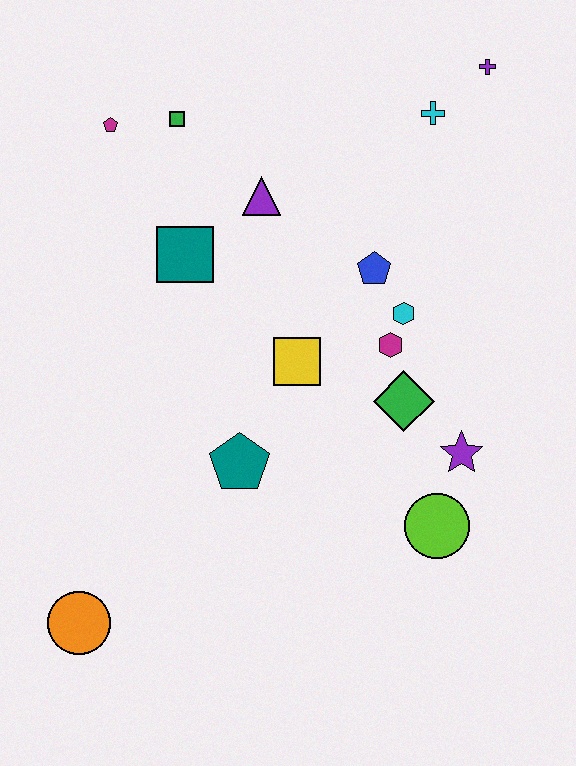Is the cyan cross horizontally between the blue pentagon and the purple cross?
Yes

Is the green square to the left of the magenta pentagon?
No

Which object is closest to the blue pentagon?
The cyan hexagon is closest to the blue pentagon.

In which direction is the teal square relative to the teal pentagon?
The teal square is above the teal pentagon.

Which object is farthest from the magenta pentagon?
The lime circle is farthest from the magenta pentagon.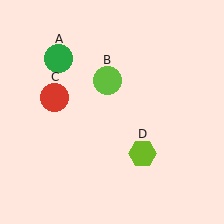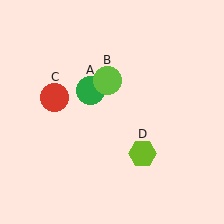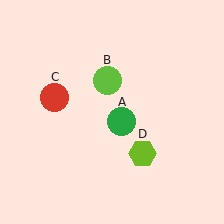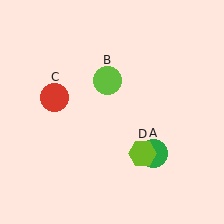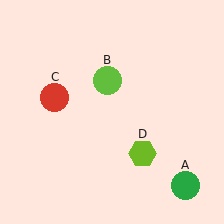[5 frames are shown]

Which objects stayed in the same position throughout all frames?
Lime circle (object B) and red circle (object C) and lime hexagon (object D) remained stationary.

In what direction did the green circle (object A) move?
The green circle (object A) moved down and to the right.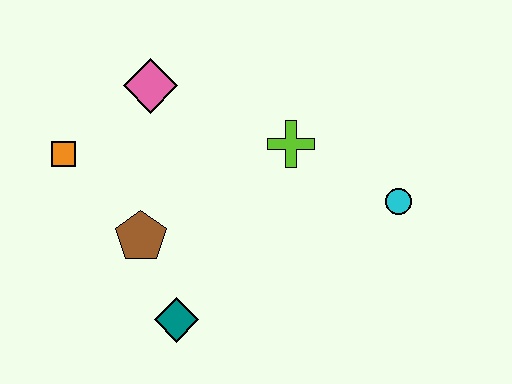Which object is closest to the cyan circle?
The lime cross is closest to the cyan circle.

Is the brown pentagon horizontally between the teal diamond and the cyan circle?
No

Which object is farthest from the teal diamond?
The cyan circle is farthest from the teal diamond.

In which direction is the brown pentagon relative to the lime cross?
The brown pentagon is to the left of the lime cross.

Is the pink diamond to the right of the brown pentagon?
Yes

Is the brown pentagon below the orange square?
Yes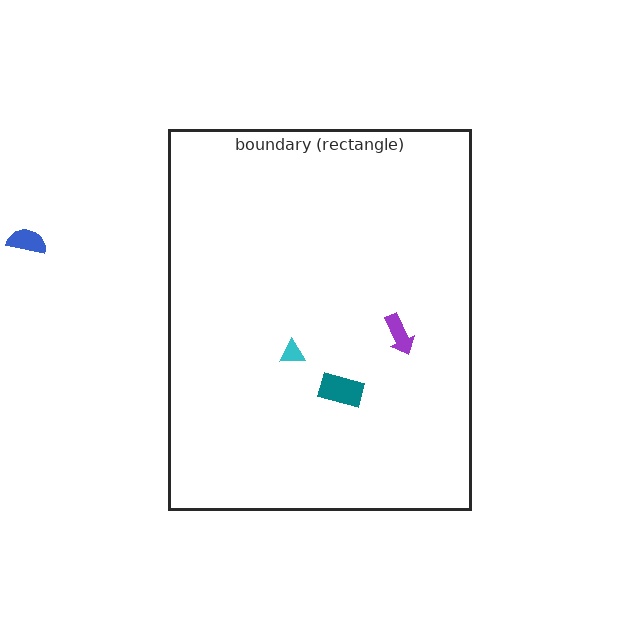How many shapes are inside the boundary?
3 inside, 1 outside.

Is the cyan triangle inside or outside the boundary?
Inside.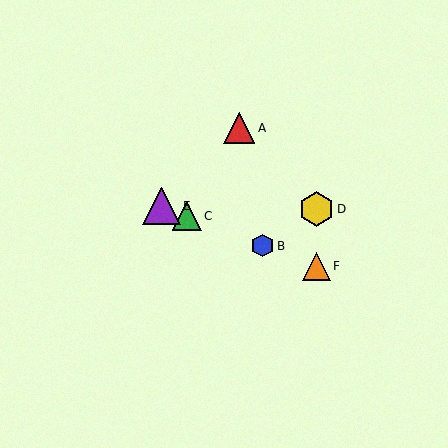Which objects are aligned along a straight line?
Objects B, C, E, F are aligned along a straight line.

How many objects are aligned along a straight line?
4 objects (B, C, E, F) are aligned along a straight line.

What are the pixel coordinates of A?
Object A is at (239, 128).